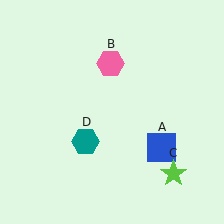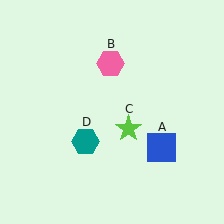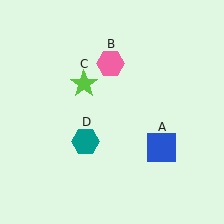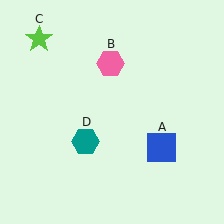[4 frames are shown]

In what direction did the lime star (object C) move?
The lime star (object C) moved up and to the left.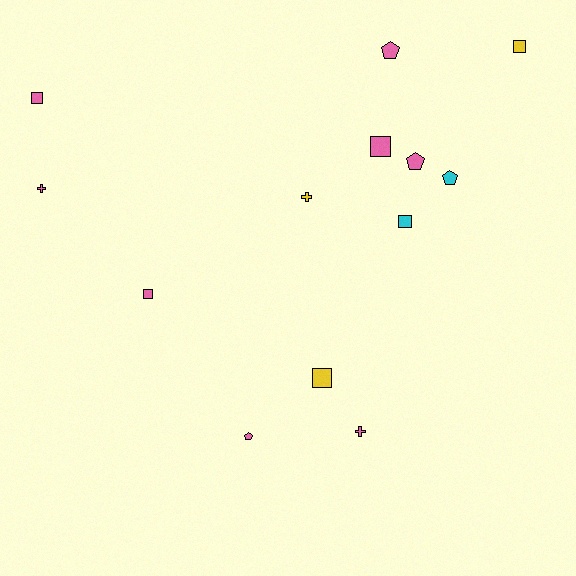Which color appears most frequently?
Pink, with 8 objects.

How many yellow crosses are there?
There is 1 yellow cross.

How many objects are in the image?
There are 13 objects.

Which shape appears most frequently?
Square, with 6 objects.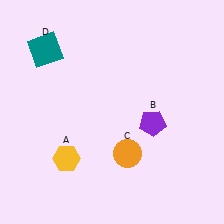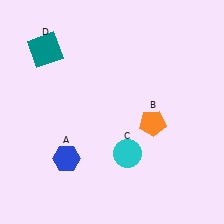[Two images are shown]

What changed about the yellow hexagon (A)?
In Image 1, A is yellow. In Image 2, it changed to blue.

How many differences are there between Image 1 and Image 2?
There are 3 differences between the two images.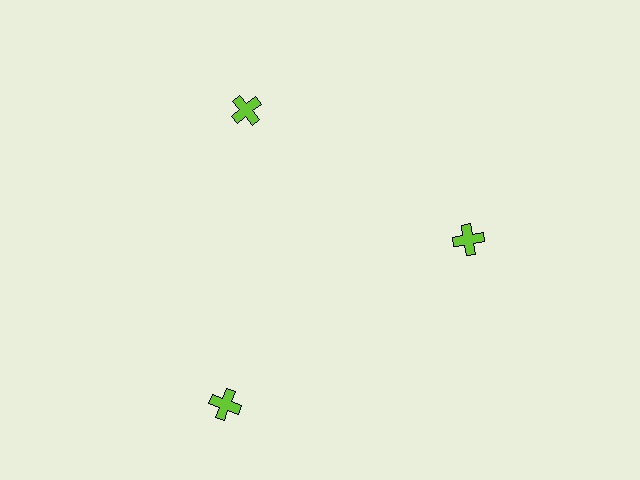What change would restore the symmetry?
The symmetry would be restored by moving it inward, back onto the ring so that all 3 crosses sit at equal angles and equal distance from the center.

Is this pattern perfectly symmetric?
No. The 3 lime crosses are arranged in a ring, but one element near the 7 o'clock position is pushed outward from the center, breaking the 3-fold rotational symmetry.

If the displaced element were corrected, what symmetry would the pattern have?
It would have 3-fold rotational symmetry — the pattern would map onto itself every 120 degrees.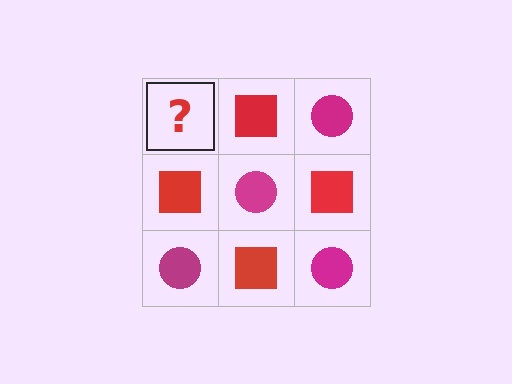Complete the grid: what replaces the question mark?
The question mark should be replaced with a magenta circle.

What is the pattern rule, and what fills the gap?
The rule is that it alternates magenta circle and red square in a checkerboard pattern. The gap should be filled with a magenta circle.